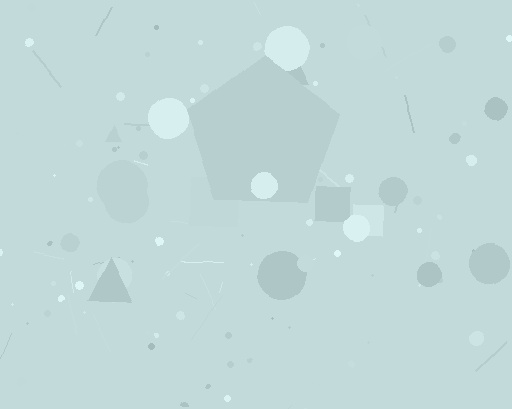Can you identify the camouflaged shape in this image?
The camouflaged shape is a pentagon.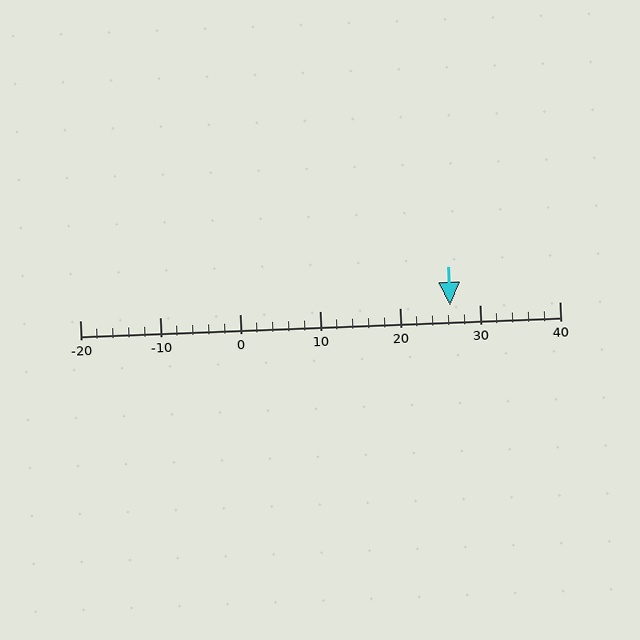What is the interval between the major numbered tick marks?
The major tick marks are spaced 10 units apart.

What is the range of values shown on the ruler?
The ruler shows values from -20 to 40.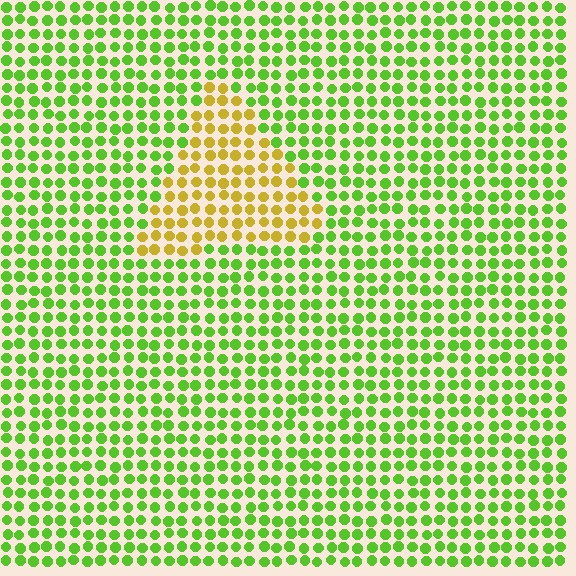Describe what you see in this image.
The image is filled with small lime elements in a uniform arrangement. A triangle-shaped region is visible where the elements are tinted to a slightly different hue, forming a subtle color boundary.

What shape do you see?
I see a triangle.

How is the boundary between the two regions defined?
The boundary is defined purely by a slight shift in hue (about 52 degrees). Spacing, size, and orientation are identical on both sides.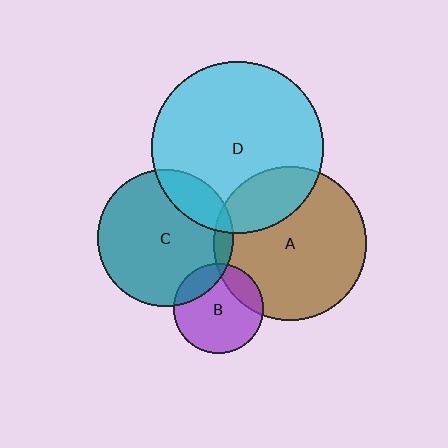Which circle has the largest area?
Circle D (cyan).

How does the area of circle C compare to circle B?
Approximately 2.3 times.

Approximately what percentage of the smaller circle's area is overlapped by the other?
Approximately 20%.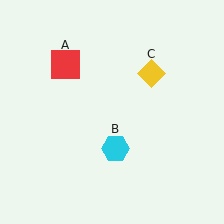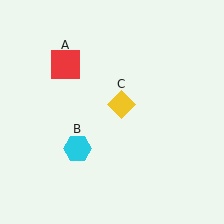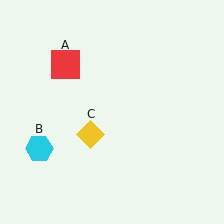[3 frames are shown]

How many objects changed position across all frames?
2 objects changed position: cyan hexagon (object B), yellow diamond (object C).